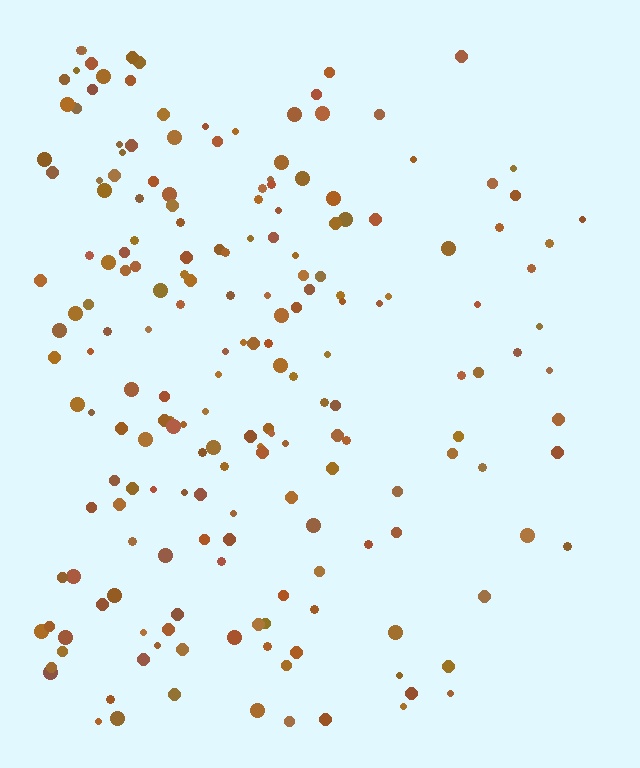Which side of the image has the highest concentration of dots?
The left.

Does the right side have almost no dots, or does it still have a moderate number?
Still a moderate number, just noticeably fewer than the left.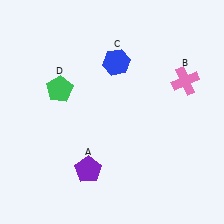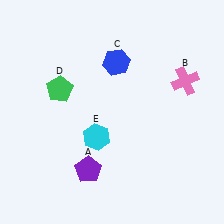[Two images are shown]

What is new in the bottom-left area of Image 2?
A cyan hexagon (E) was added in the bottom-left area of Image 2.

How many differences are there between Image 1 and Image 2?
There is 1 difference between the two images.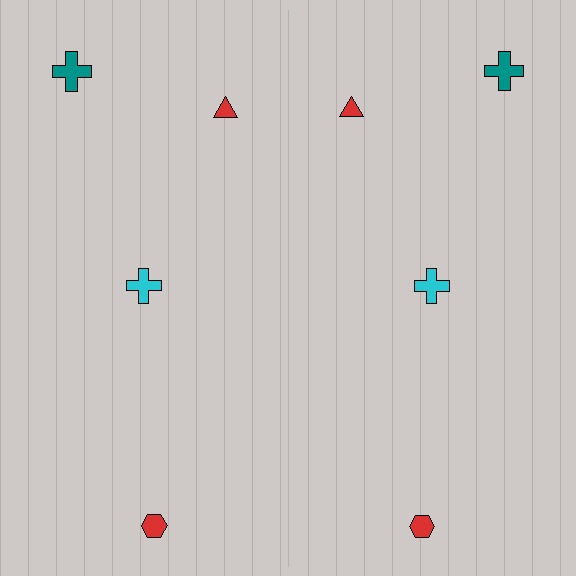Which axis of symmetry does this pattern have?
The pattern has a vertical axis of symmetry running through the center of the image.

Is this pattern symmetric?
Yes, this pattern has bilateral (reflection) symmetry.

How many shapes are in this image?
There are 8 shapes in this image.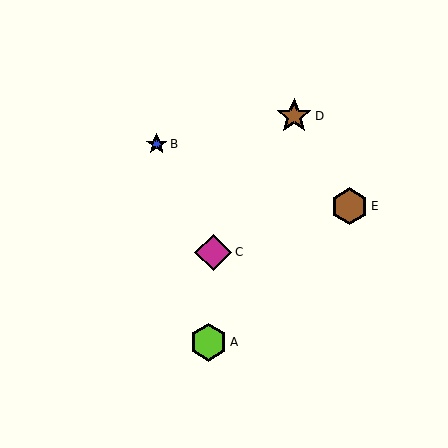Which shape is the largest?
The lime hexagon (labeled A) is the largest.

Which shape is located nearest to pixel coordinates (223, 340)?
The lime hexagon (labeled A) at (208, 342) is nearest to that location.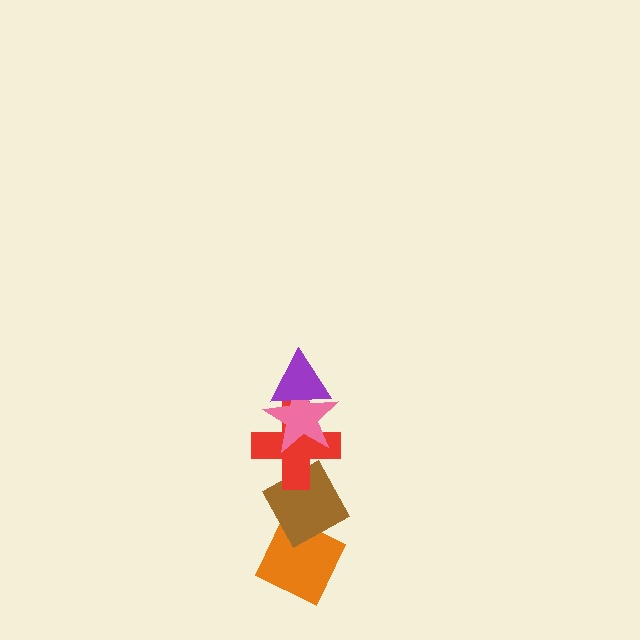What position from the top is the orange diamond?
The orange diamond is 5th from the top.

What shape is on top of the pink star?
The purple triangle is on top of the pink star.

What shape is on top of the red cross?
The pink star is on top of the red cross.